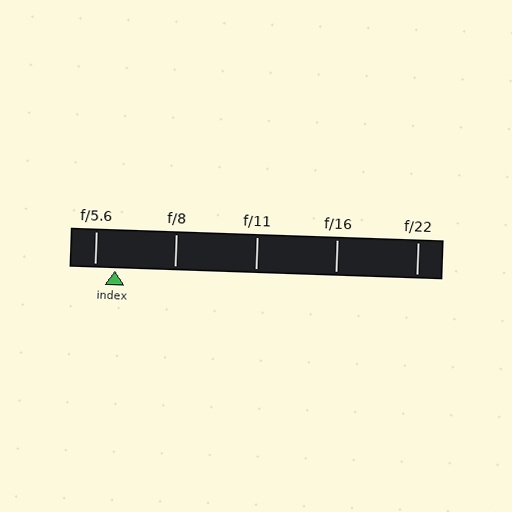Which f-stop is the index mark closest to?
The index mark is closest to f/5.6.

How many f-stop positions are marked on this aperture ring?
There are 5 f-stop positions marked.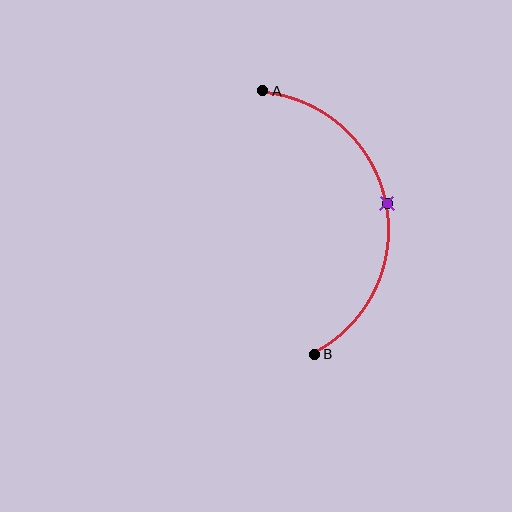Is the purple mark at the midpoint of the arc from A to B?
Yes. The purple mark lies on the arc at equal arc-length from both A and B — it is the arc midpoint.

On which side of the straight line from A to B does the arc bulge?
The arc bulges to the right of the straight line connecting A and B.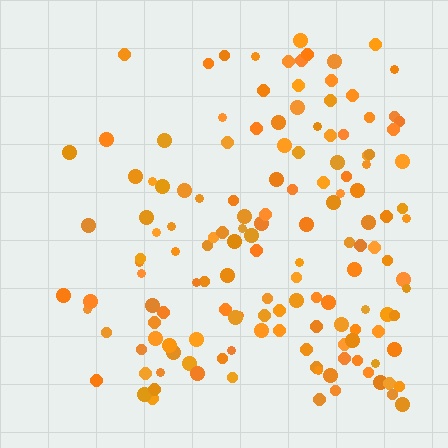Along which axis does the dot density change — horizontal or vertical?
Horizontal.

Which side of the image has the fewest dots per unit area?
The left.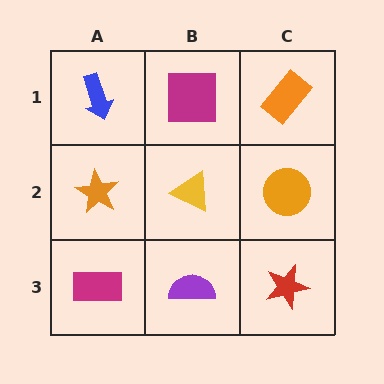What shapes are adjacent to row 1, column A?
An orange star (row 2, column A), a magenta square (row 1, column B).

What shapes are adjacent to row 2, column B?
A magenta square (row 1, column B), a purple semicircle (row 3, column B), an orange star (row 2, column A), an orange circle (row 2, column C).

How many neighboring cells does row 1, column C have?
2.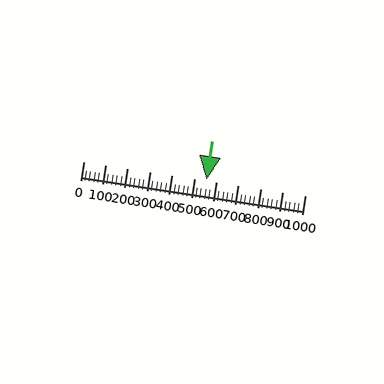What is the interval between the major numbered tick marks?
The major tick marks are spaced 100 units apart.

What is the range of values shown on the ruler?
The ruler shows values from 0 to 1000.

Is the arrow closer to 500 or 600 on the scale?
The arrow is closer to 600.